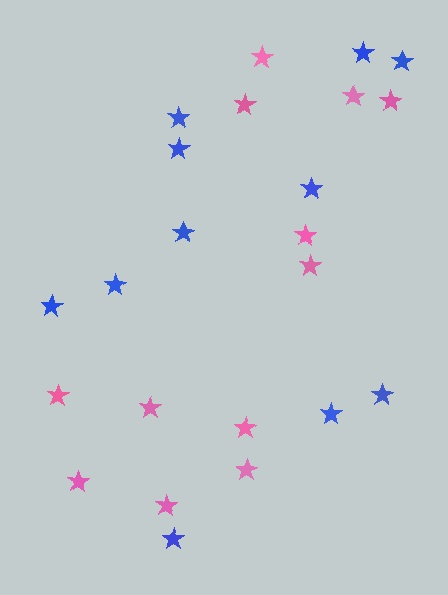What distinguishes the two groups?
There are 2 groups: one group of blue stars (11) and one group of pink stars (12).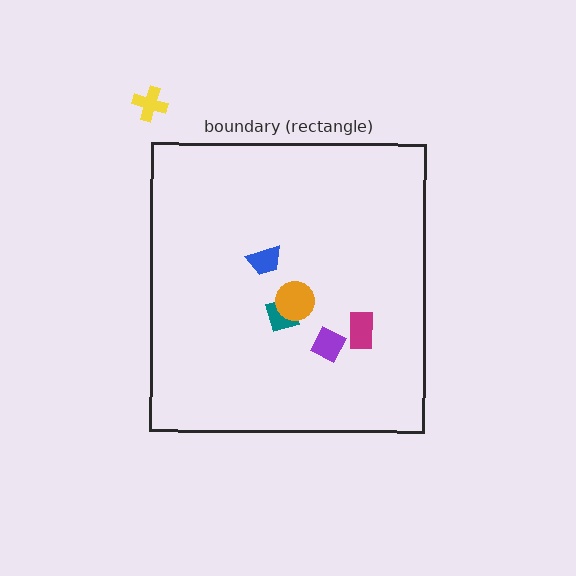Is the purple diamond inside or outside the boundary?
Inside.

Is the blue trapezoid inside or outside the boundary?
Inside.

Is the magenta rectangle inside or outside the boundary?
Inside.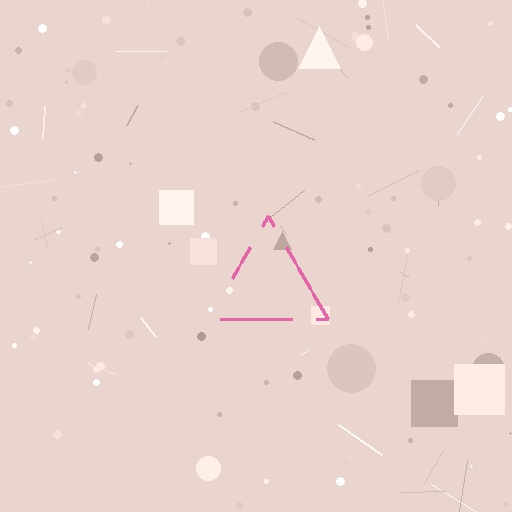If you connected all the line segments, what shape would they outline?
They would outline a triangle.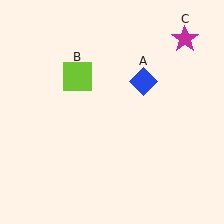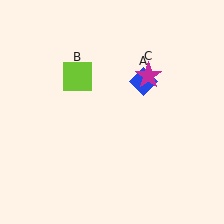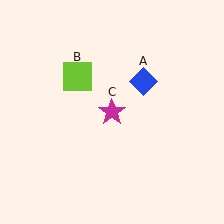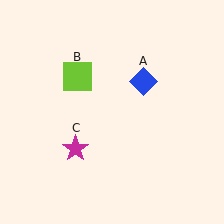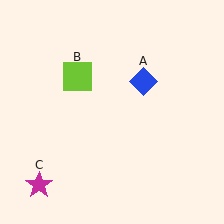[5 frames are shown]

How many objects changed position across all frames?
1 object changed position: magenta star (object C).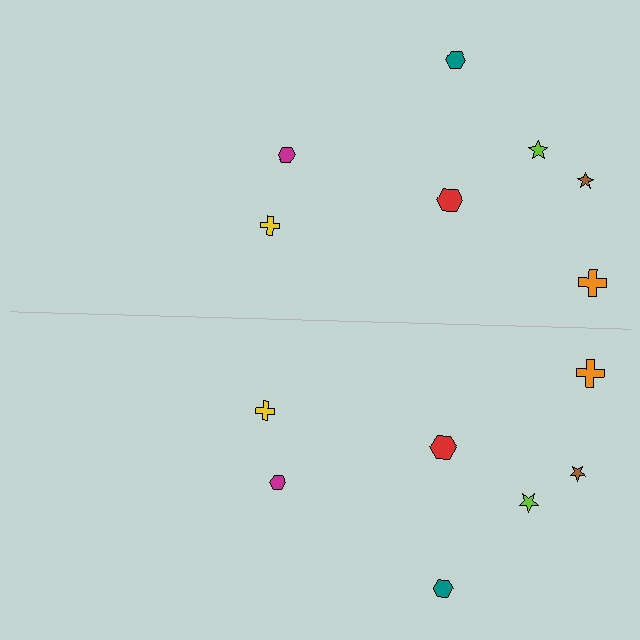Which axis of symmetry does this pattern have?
The pattern has a horizontal axis of symmetry running through the center of the image.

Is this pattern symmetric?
Yes, this pattern has bilateral (reflection) symmetry.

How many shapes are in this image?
There are 14 shapes in this image.